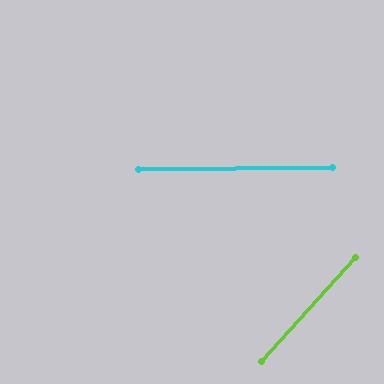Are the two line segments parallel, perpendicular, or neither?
Neither parallel nor perpendicular — they differ by about 47°.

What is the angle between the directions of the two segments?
Approximately 47 degrees.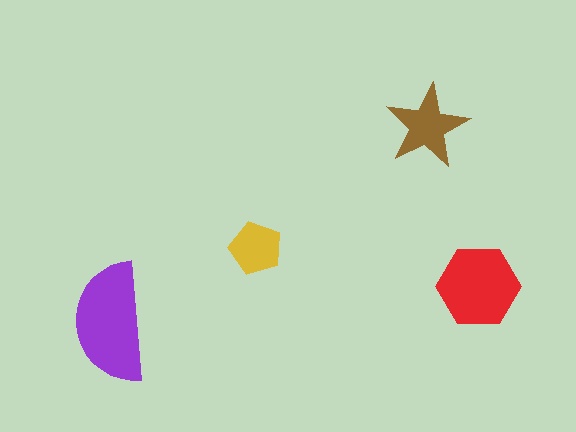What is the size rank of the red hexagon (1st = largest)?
2nd.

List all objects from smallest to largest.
The yellow pentagon, the brown star, the red hexagon, the purple semicircle.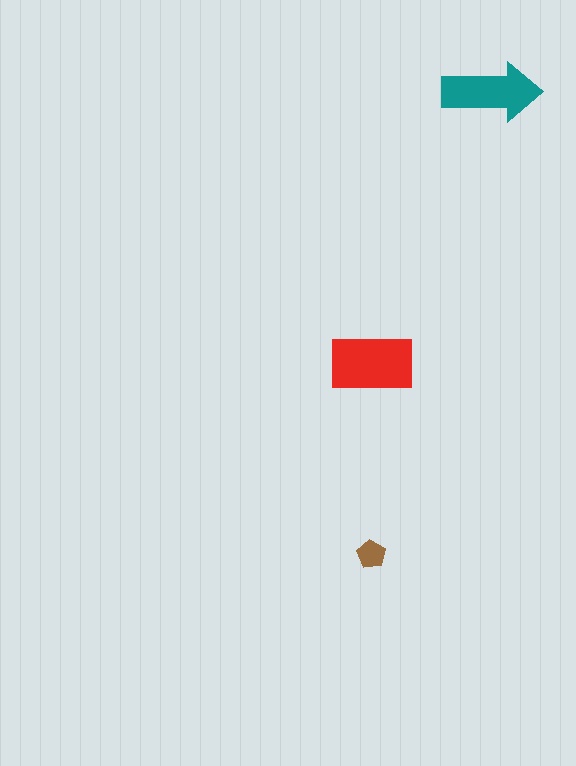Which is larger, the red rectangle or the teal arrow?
The red rectangle.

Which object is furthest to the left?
The brown pentagon is leftmost.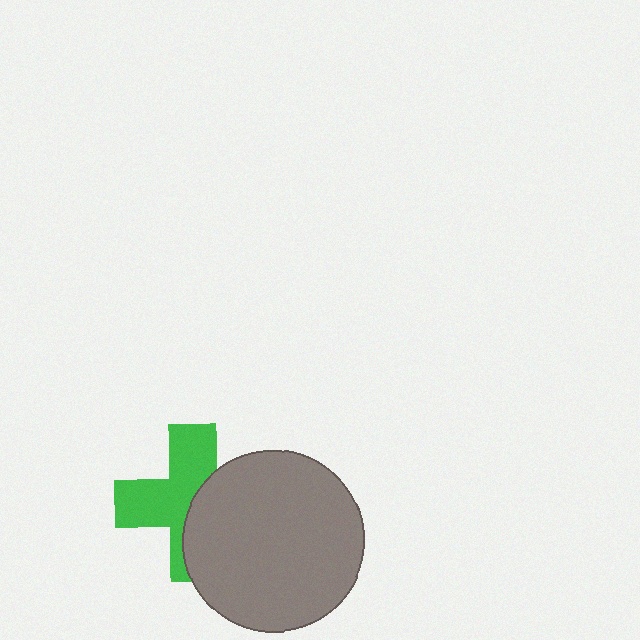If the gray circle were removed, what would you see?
You would see the complete green cross.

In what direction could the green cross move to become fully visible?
The green cross could move left. That would shift it out from behind the gray circle entirely.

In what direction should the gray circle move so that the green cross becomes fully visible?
The gray circle should move right. That is the shortest direction to clear the overlap and leave the green cross fully visible.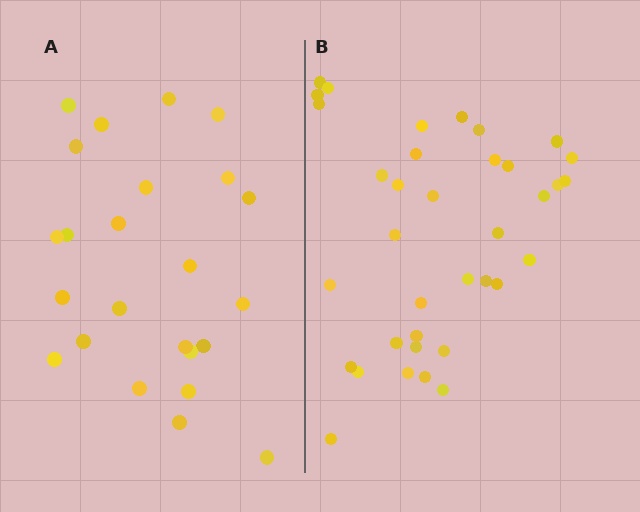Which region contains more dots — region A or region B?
Region B (the right region) has more dots.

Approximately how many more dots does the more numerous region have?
Region B has roughly 12 or so more dots than region A.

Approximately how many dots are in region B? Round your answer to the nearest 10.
About 40 dots. (The exact count is 36, which rounds to 40.)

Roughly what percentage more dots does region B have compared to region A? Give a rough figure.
About 50% more.